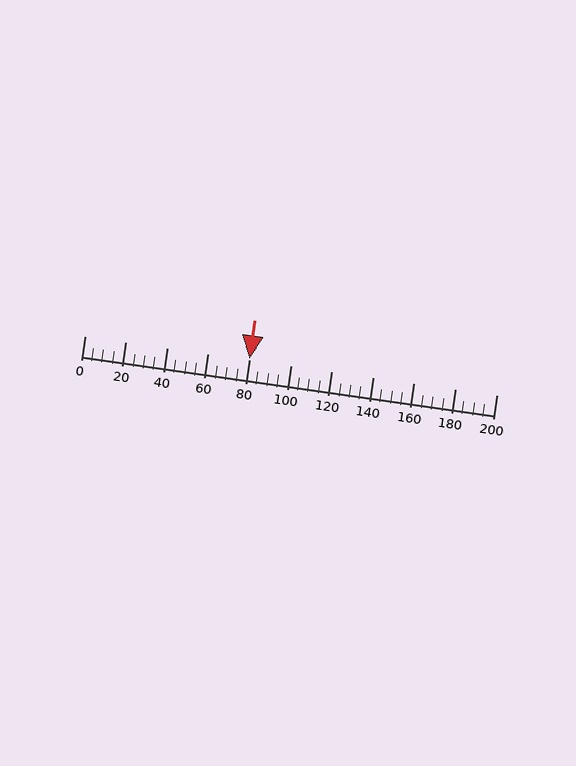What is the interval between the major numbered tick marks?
The major tick marks are spaced 20 units apart.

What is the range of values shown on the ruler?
The ruler shows values from 0 to 200.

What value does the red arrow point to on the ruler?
The red arrow points to approximately 80.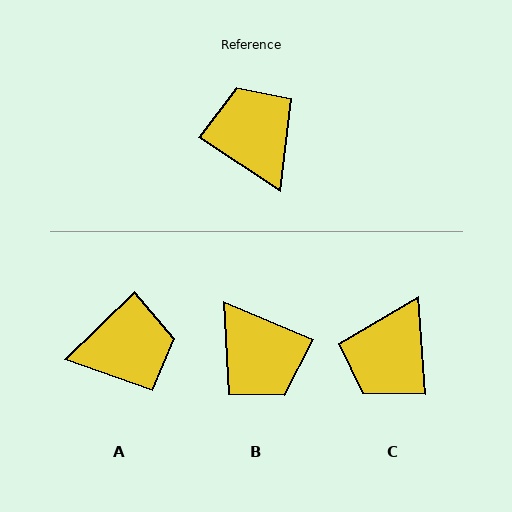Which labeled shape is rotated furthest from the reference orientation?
B, about 170 degrees away.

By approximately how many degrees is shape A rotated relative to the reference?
Approximately 102 degrees clockwise.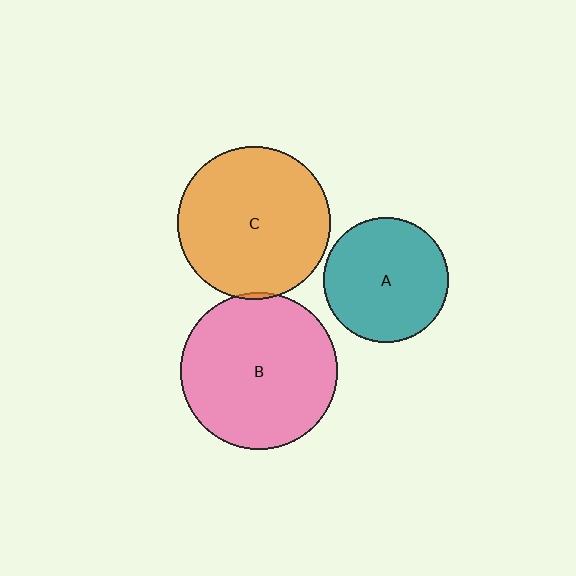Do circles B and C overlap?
Yes.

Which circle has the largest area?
Circle B (pink).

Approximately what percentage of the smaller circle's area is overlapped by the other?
Approximately 5%.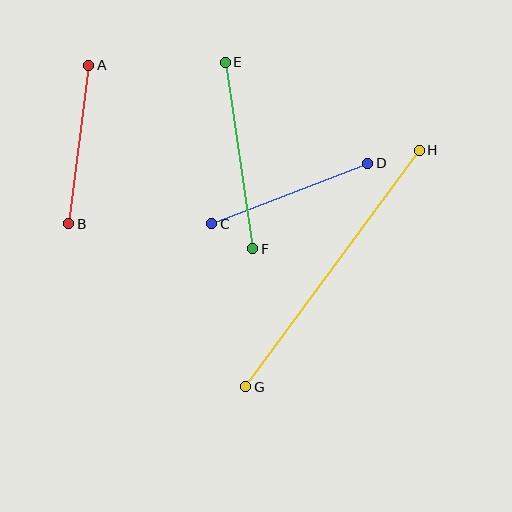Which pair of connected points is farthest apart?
Points G and H are farthest apart.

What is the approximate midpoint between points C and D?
The midpoint is at approximately (290, 194) pixels.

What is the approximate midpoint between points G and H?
The midpoint is at approximately (333, 269) pixels.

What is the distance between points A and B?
The distance is approximately 160 pixels.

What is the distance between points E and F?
The distance is approximately 189 pixels.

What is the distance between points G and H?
The distance is approximately 293 pixels.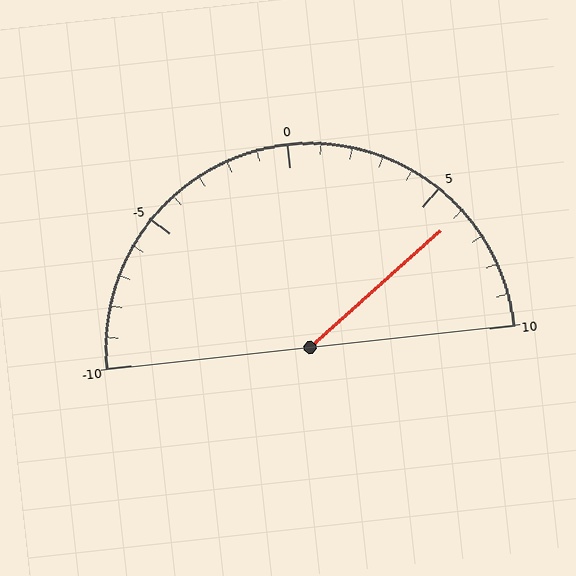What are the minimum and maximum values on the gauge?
The gauge ranges from -10 to 10.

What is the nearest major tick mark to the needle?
The nearest major tick mark is 5.